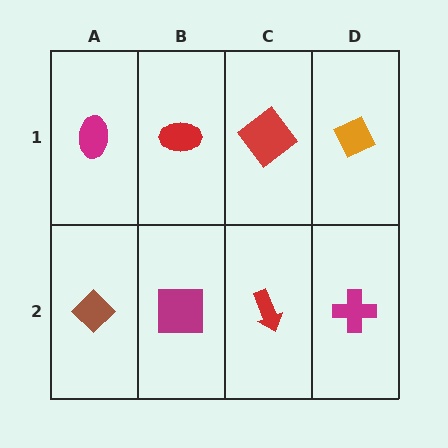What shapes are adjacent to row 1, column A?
A brown diamond (row 2, column A), a red ellipse (row 1, column B).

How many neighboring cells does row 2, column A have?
2.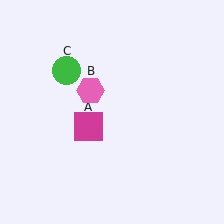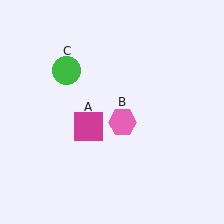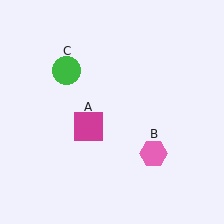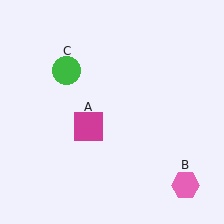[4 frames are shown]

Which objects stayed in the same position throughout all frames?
Magenta square (object A) and green circle (object C) remained stationary.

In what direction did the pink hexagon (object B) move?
The pink hexagon (object B) moved down and to the right.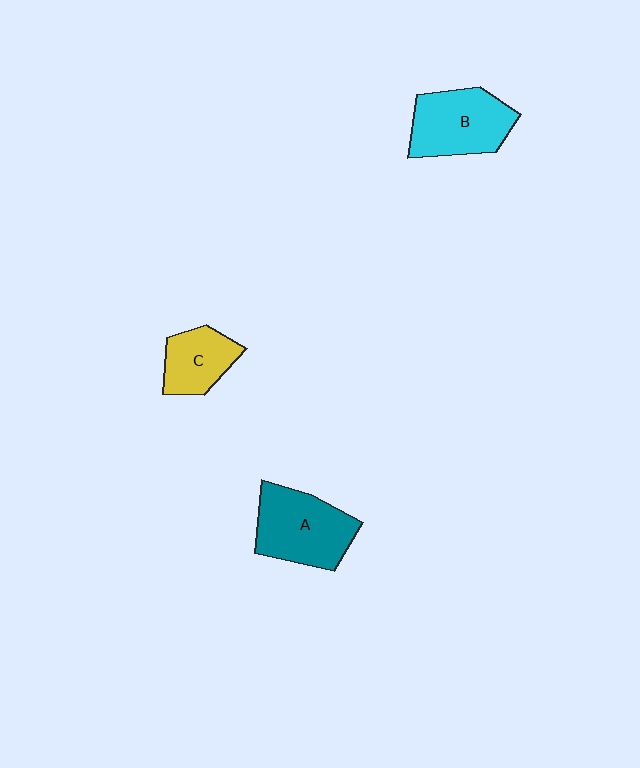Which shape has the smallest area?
Shape C (yellow).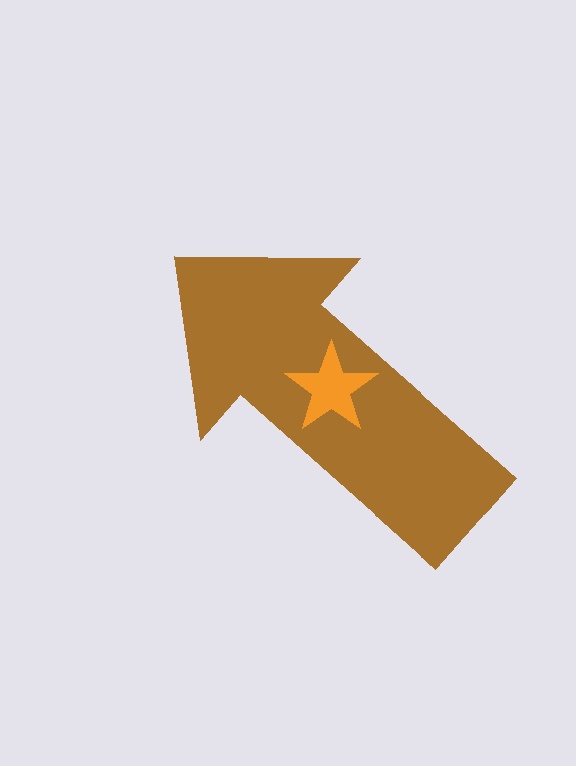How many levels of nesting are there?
2.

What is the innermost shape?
The orange star.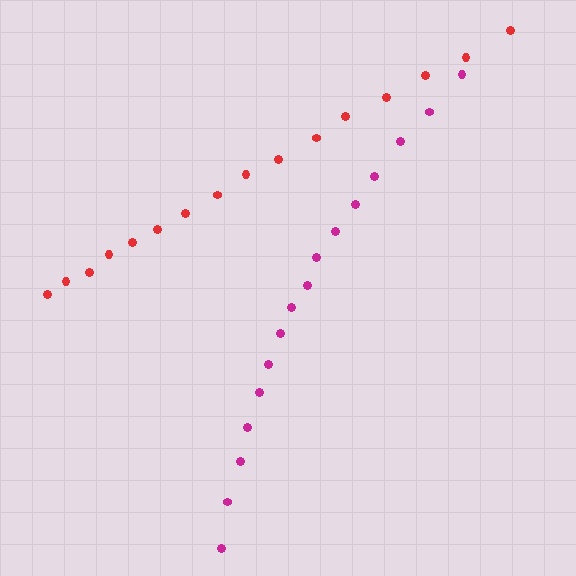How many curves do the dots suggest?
There are 2 distinct paths.